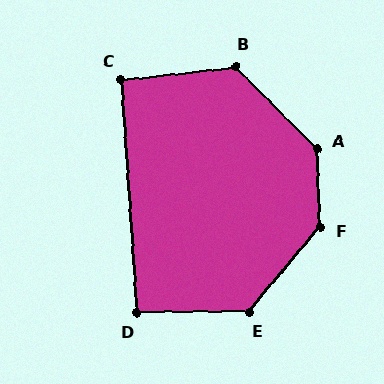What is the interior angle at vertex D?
Approximately 94 degrees (approximately right).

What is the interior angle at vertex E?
Approximately 130 degrees (obtuse).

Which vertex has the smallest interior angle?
C, at approximately 93 degrees.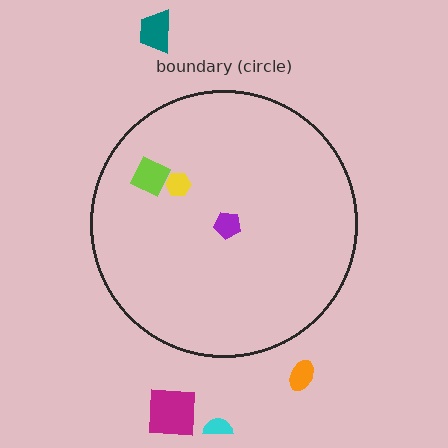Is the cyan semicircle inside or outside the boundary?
Outside.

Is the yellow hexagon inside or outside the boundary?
Inside.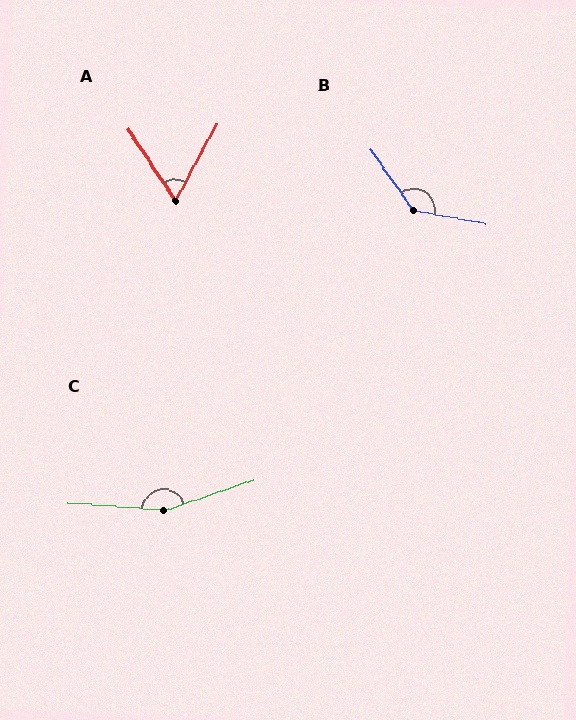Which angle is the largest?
C, at approximately 157 degrees.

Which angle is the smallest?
A, at approximately 62 degrees.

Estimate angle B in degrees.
Approximately 136 degrees.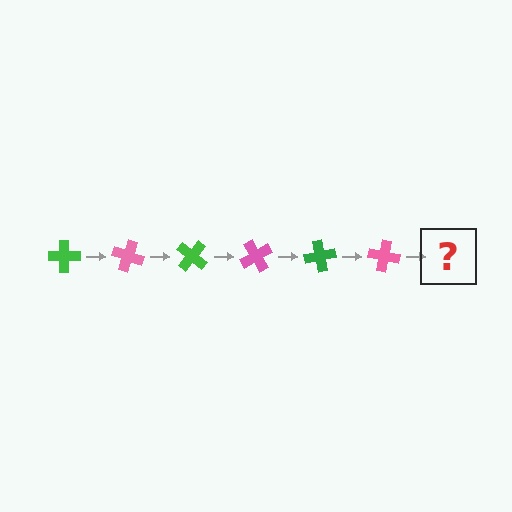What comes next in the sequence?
The next element should be a green cross, rotated 120 degrees from the start.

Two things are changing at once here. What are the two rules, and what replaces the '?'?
The two rules are that it rotates 20 degrees each step and the color cycles through green and pink. The '?' should be a green cross, rotated 120 degrees from the start.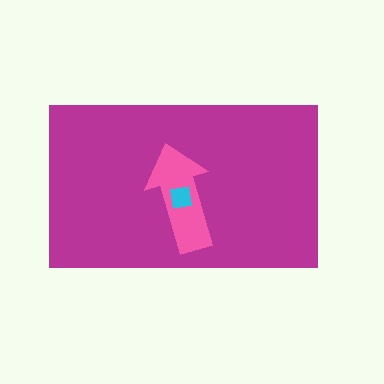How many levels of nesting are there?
3.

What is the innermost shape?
The cyan square.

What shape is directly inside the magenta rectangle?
The pink arrow.